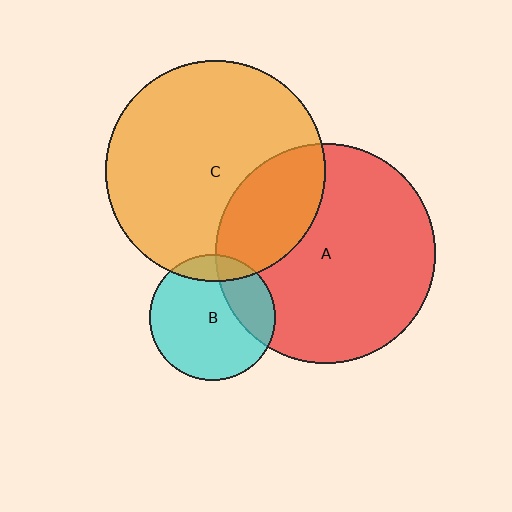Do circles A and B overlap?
Yes.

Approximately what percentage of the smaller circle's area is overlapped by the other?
Approximately 25%.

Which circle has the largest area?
Circle C (orange).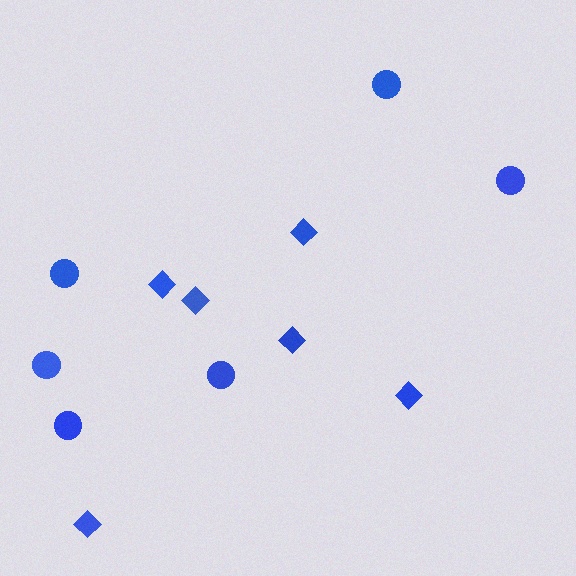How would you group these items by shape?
There are 2 groups: one group of diamonds (6) and one group of circles (6).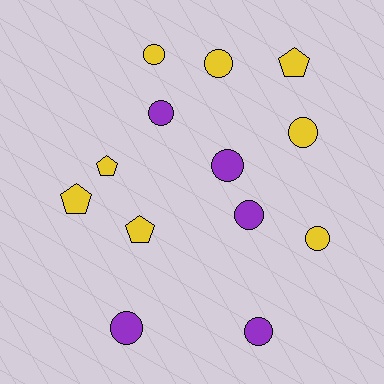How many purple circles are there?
There are 5 purple circles.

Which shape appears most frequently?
Circle, with 9 objects.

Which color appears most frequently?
Yellow, with 8 objects.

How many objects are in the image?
There are 13 objects.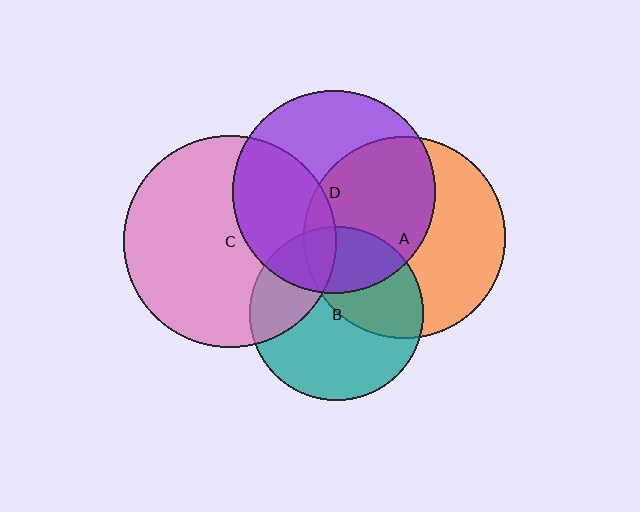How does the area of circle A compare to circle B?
Approximately 1.3 times.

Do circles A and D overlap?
Yes.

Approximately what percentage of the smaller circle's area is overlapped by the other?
Approximately 50%.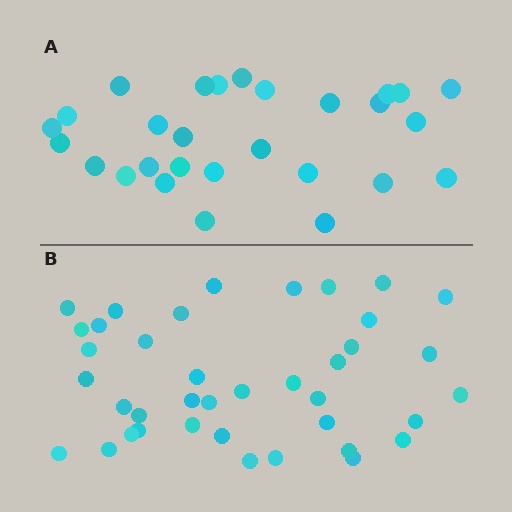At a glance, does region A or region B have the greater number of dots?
Region B (the bottom region) has more dots.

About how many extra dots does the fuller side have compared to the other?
Region B has roughly 12 or so more dots than region A.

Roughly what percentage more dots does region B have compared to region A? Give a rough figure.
About 40% more.